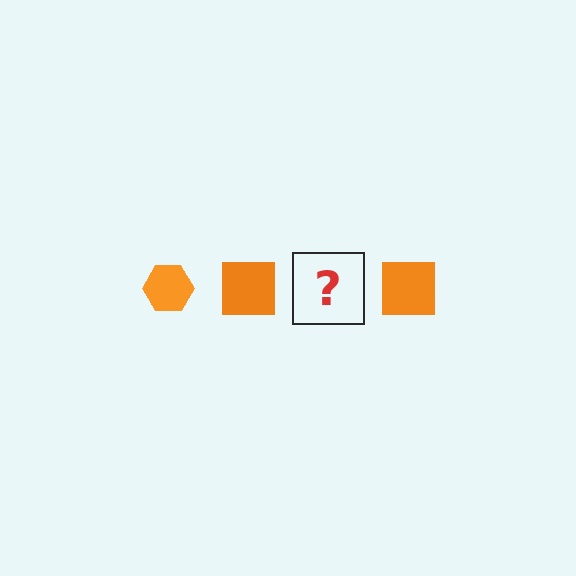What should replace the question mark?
The question mark should be replaced with an orange hexagon.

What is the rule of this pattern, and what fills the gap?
The rule is that the pattern cycles through hexagon, square shapes in orange. The gap should be filled with an orange hexagon.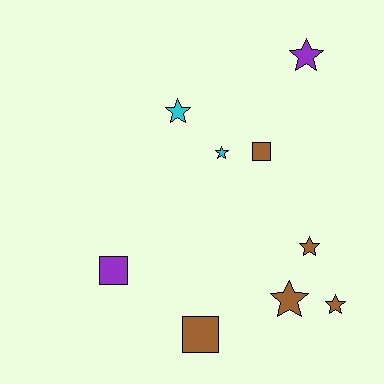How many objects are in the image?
There are 9 objects.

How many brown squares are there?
There are 2 brown squares.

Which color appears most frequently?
Brown, with 5 objects.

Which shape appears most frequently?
Star, with 6 objects.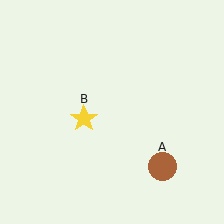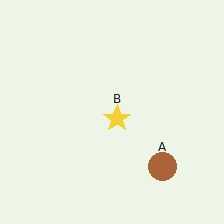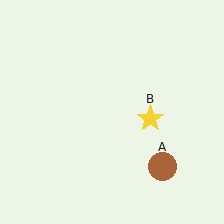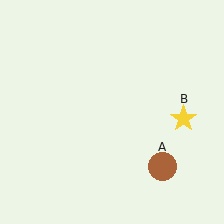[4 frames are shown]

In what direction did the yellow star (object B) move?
The yellow star (object B) moved right.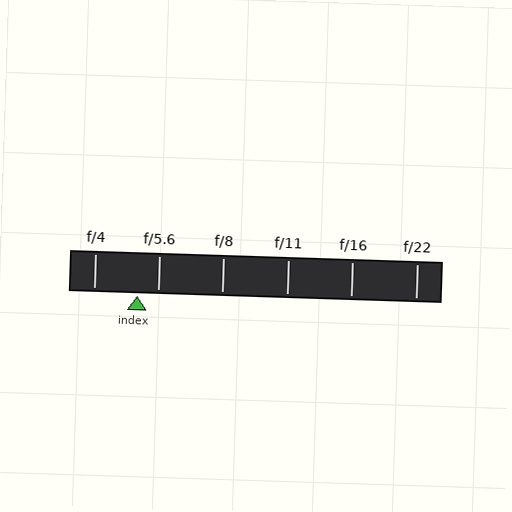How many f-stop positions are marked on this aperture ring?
There are 6 f-stop positions marked.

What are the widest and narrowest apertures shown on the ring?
The widest aperture shown is f/4 and the narrowest is f/22.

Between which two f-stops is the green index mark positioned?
The index mark is between f/4 and f/5.6.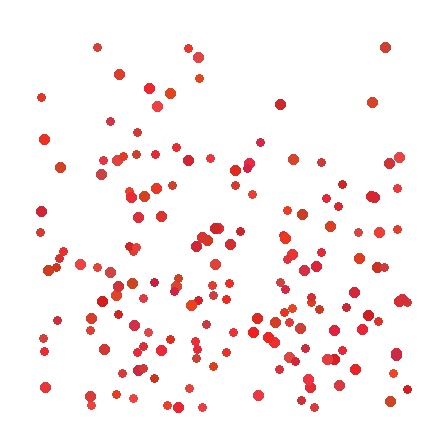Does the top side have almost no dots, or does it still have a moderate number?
Still a moderate number, just noticeably fewer than the bottom.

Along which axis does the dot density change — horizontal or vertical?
Vertical.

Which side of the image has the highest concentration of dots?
The bottom.